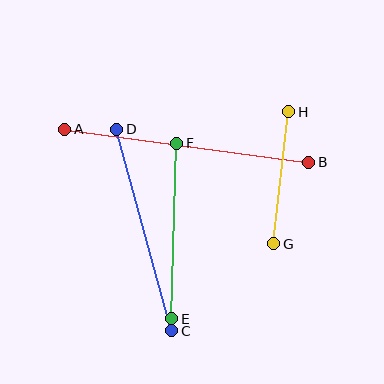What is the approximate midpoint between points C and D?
The midpoint is at approximately (144, 230) pixels.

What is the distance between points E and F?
The distance is approximately 176 pixels.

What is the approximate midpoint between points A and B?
The midpoint is at approximately (187, 146) pixels.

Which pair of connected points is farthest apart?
Points A and B are farthest apart.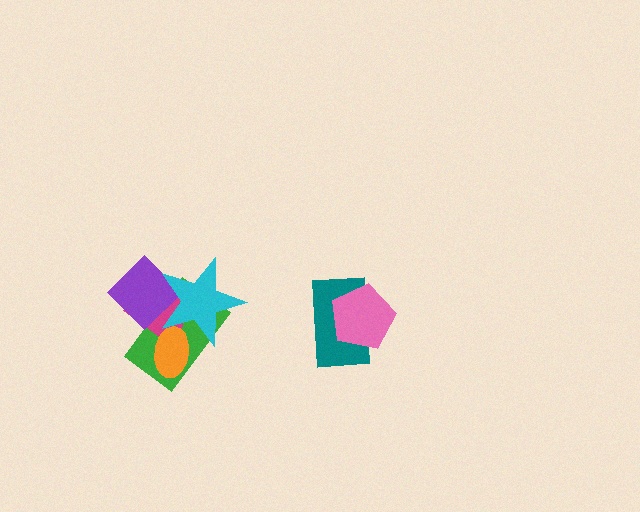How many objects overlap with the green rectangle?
4 objects overlap with the green rectangle.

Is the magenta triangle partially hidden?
Yes, it is partially covered by another shape.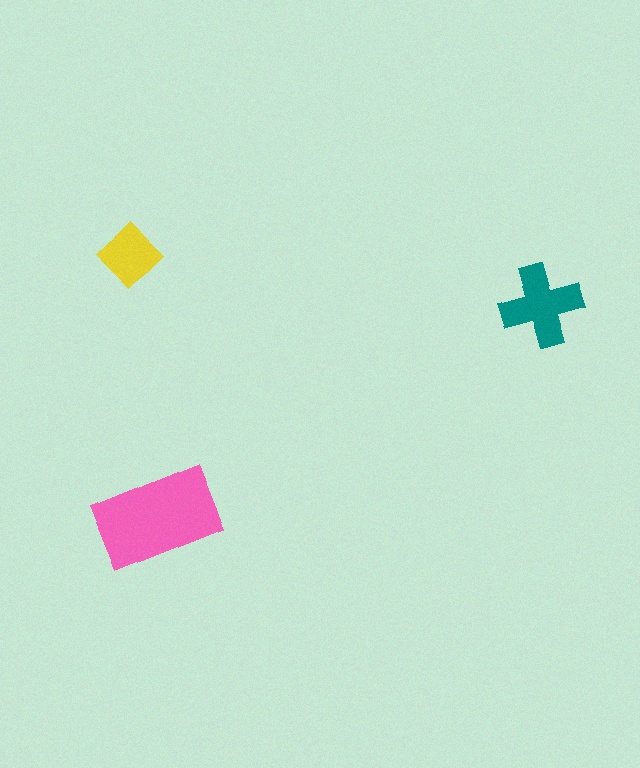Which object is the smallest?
The yellow diamond.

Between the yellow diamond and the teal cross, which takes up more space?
The teal cross.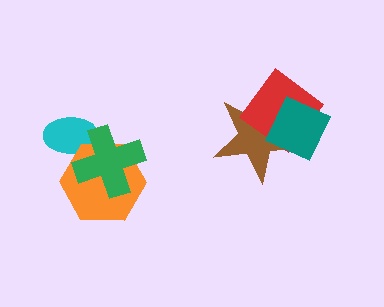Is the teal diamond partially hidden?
No, no other shape covers it.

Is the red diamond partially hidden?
Yes, it is partially covered by another shape.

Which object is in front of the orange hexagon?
The green cross is in front of the orange hexagon.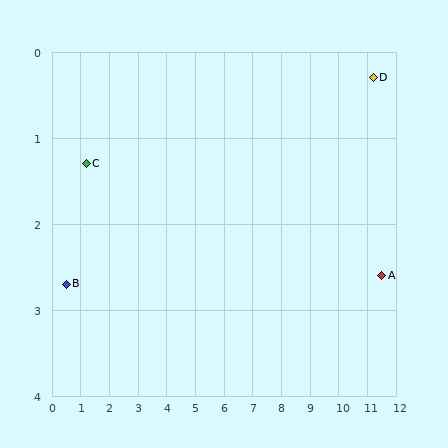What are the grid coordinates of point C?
Point C is at approximately (1.2, 1.3).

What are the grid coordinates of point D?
Point D is at approximately (11.2, 0.3).